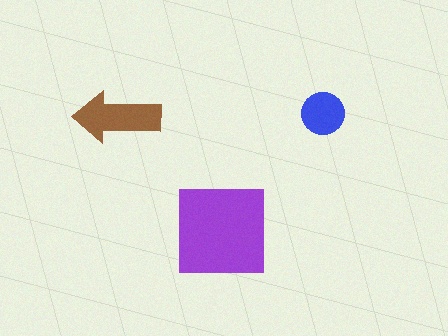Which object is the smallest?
The blue circle.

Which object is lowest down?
The purple square is bottommost.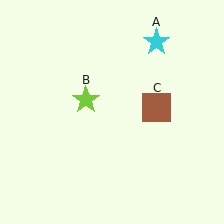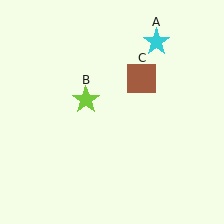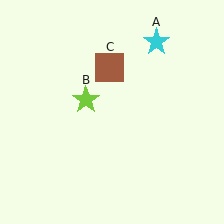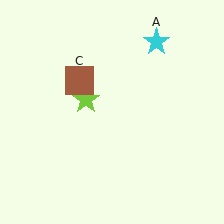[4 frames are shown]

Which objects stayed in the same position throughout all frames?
Cyan star (object A) and lime star (object B) remained stationary.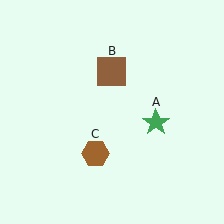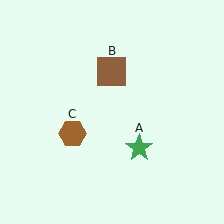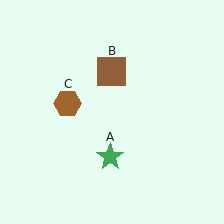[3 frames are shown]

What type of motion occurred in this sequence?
The green star (object A), brown hexagon (object C) rotated clockwise around the center of the scene.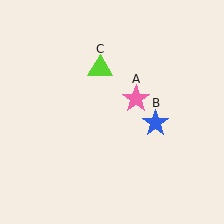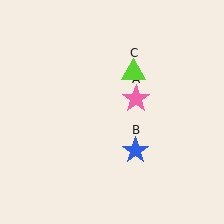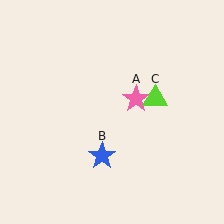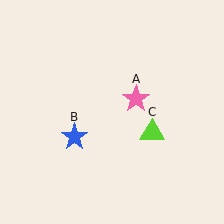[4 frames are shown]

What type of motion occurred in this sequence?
The blue star (object B), lime triangle (object C) rotated clockwise around the center of the scene.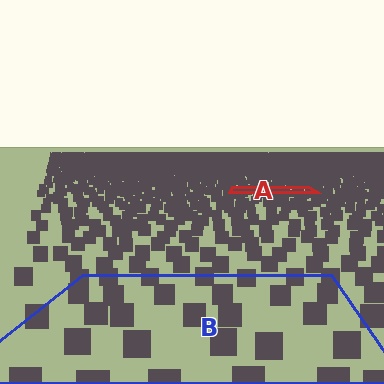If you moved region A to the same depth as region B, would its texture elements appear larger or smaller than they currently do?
They would appear larger. At a closer depth, the same texture elements are projected at a bigger on-screen size.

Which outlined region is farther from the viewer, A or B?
Region A is farther from the viewer — the texture elements inside it appear smaller and more densely packed.